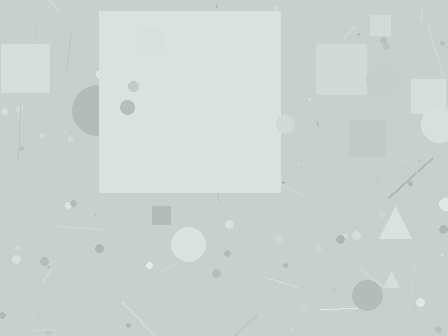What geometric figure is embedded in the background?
A square is embedded in the background.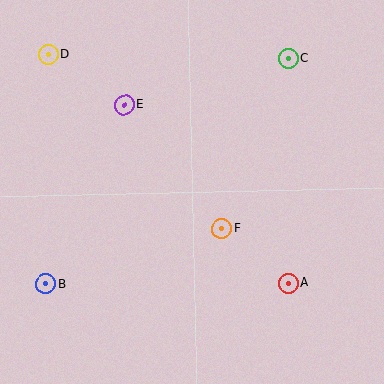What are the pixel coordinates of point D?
Point D is at (48, 54).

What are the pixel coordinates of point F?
Point F is at (222, 229).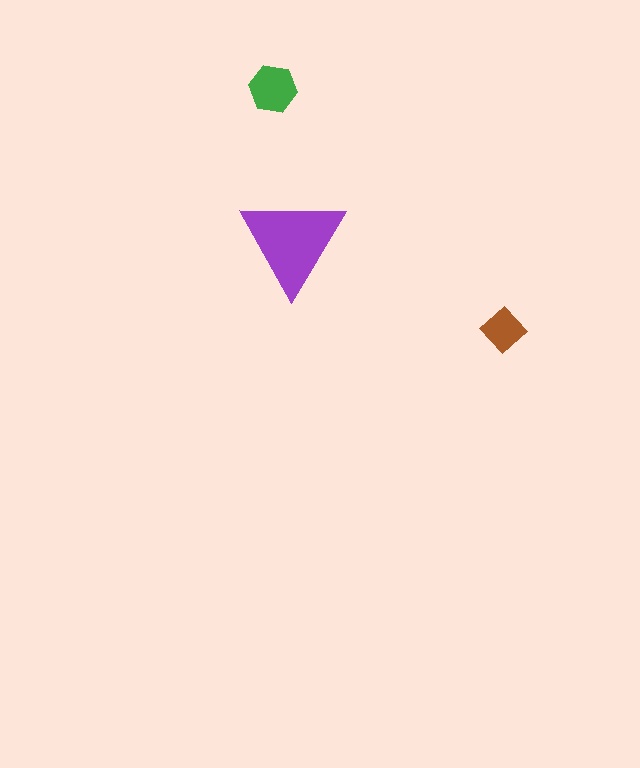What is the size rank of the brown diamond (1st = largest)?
3rd.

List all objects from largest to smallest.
The purple triangle, the green hexagon, the brown diamond.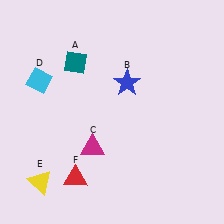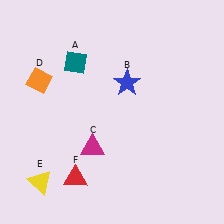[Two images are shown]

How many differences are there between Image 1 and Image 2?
There is 1 difference between the two images.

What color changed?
The diamond (D) changed from cyan in Image 1 to orange in Image 2.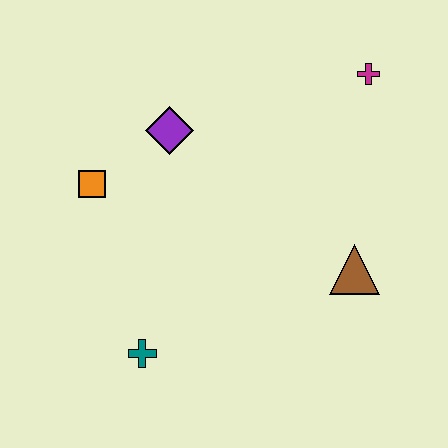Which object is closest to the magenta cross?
The brown triangle is closest to the magenta cross.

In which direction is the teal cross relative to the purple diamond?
The teal cross is below the purple diamond.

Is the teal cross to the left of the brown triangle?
Yes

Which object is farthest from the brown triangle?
The orange square is farthest from the brown triangle.